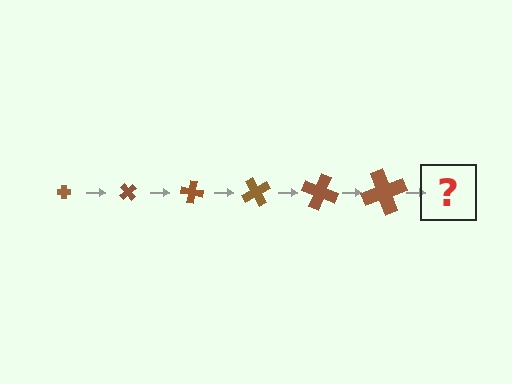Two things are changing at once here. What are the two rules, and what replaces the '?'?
The two rules are that the cross grows larger each step and it rotates 50 degrees each step. The '?' should be a cross, larger than the previous one and rotated 300 degrees from the start.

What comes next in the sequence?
The next element should be a cross, larger than the previous one and rotated 300 degrees from the start.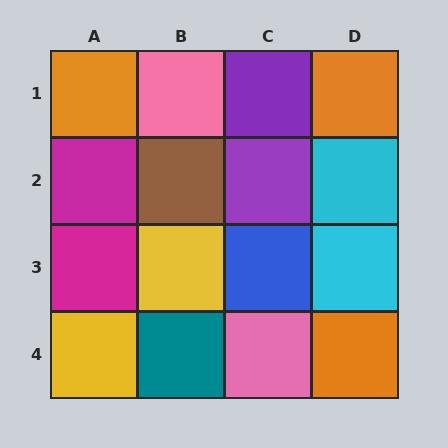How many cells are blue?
1 cell is blue.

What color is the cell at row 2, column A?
Magenta.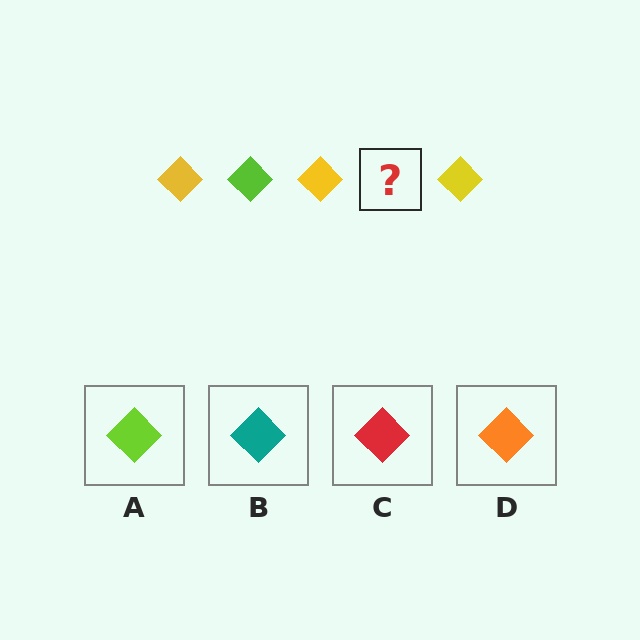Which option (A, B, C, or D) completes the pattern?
A.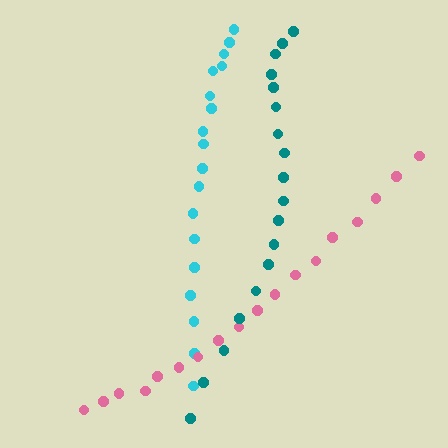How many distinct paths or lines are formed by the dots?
There are 3 distinct paths.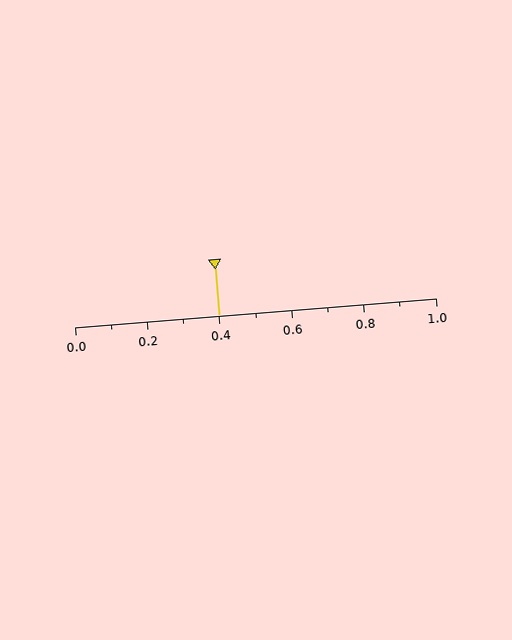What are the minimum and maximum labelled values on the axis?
The axis runs from 0.0 to 1.0.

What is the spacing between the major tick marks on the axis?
The major ticks are spaced 0.2 apart.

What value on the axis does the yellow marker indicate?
The marker indicates approximately 0.4.